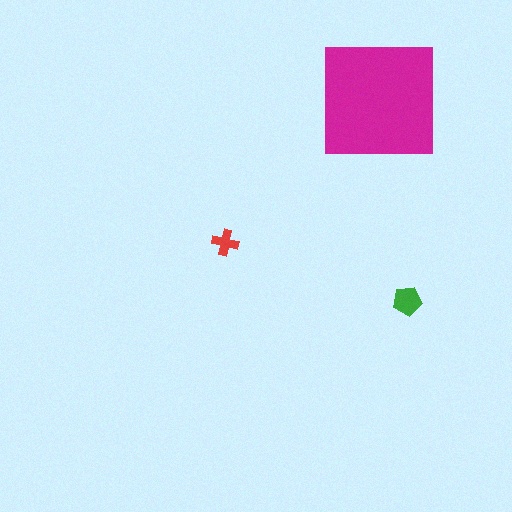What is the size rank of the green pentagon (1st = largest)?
2nd.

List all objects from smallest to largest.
The red cross, the green pentagon, the magenta square.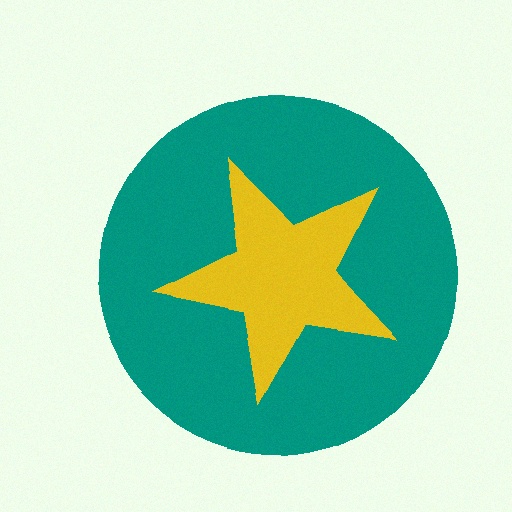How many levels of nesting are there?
2.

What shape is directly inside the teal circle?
The yellow star.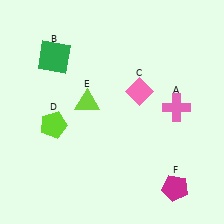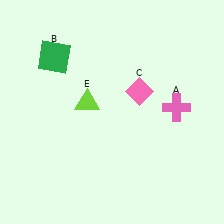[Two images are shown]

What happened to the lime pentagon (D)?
The lime pentagon (D) was removed in Image 2. It was in the bottom-left area of Image 1.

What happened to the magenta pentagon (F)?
The magenta pentagon (F) was removed in Image 2. It was in the bottom-right area of Image 1.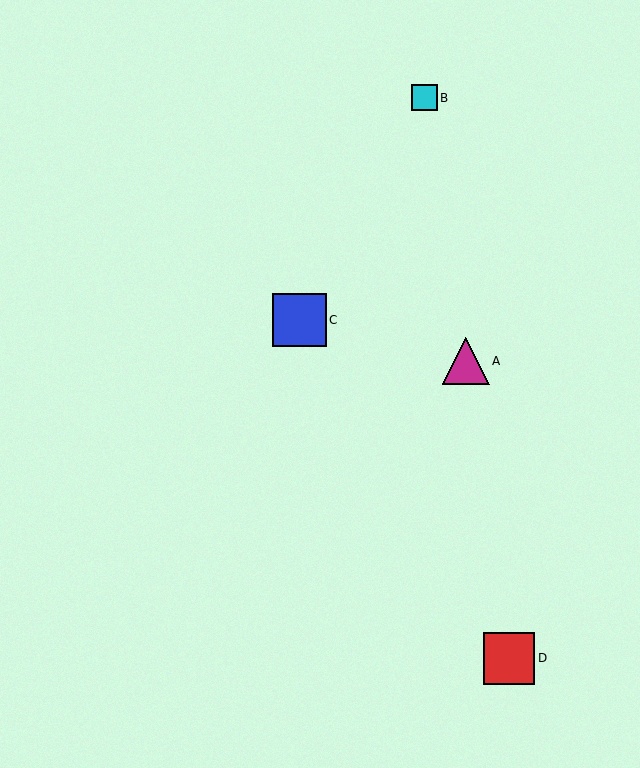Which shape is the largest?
The blue square (labeled C) is the largest.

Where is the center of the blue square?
The center of the blue square is at (299, 320).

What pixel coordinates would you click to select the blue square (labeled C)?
Click at (299, 320) to select the blue square C.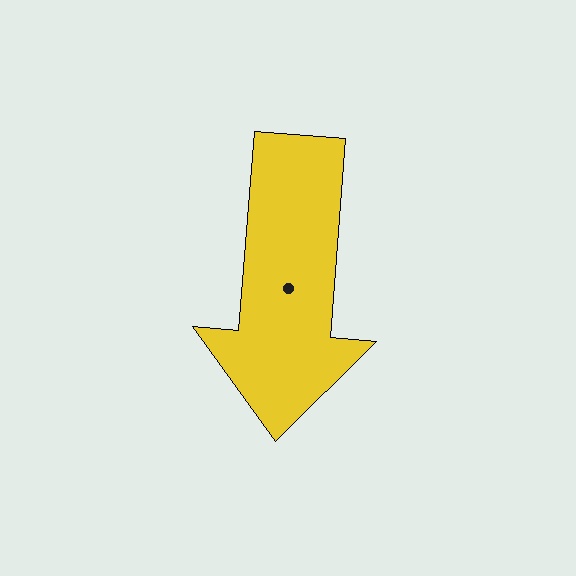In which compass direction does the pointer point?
South.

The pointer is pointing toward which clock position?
Roughly 6 o'clock.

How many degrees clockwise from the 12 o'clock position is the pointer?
Approximately 184 degrees.